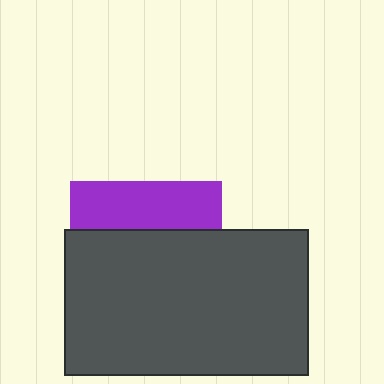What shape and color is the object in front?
The object in front is a dark gray rectangle.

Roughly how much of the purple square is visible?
A small part of it is visible (roughly 32%).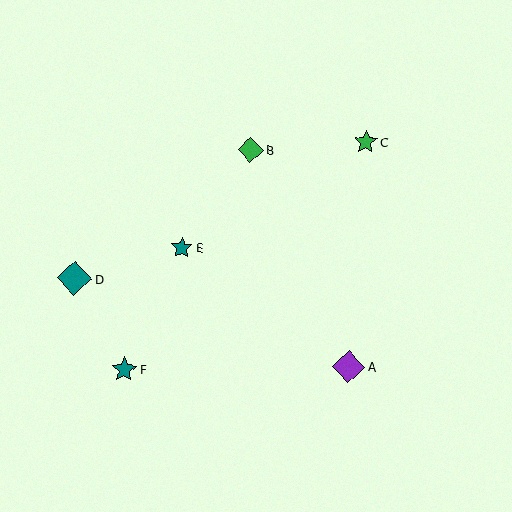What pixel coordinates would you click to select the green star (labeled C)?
Click at (366, 142) to select the green star C.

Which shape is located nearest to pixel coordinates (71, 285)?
The teal diamond (labeled D) at (74, 278) is nearest to that location.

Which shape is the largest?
The teal diamond (labeled D) is the largest.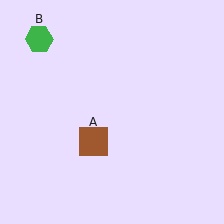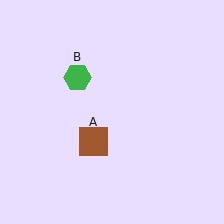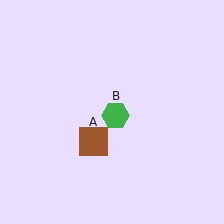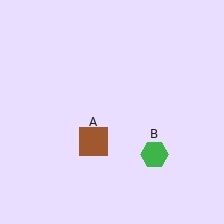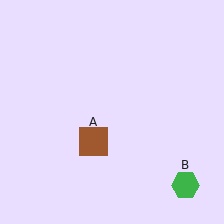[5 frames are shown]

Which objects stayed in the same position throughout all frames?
Brown square (object A) remained stationary.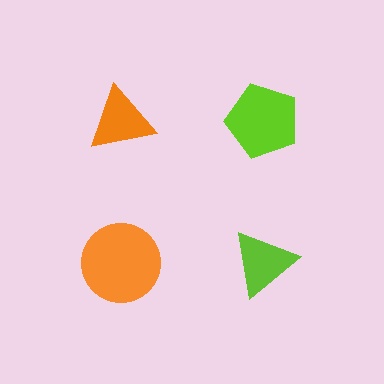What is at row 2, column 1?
An orange circle.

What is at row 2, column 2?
A lime triangle.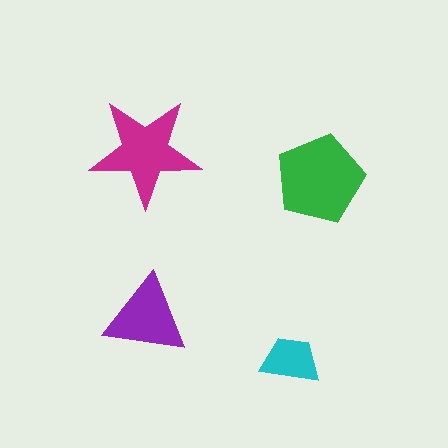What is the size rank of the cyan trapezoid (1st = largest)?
4th.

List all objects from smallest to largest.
The cyan trapezoid, the purple triangle, the magenta star, the green pentagon.